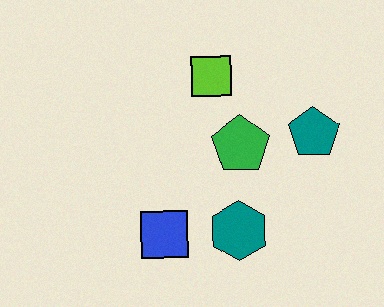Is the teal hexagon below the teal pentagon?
Yes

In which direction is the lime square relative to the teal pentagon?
The lime square is to the left of the teal pentagon.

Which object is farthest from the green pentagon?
The blue square is farthest from the green pentagon.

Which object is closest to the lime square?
The green pentagon is closest to the lime square.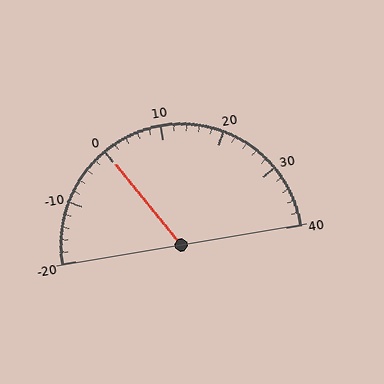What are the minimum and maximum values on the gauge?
The gauge ranges from -20 to 40.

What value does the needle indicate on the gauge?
The needle indicates approximately 0.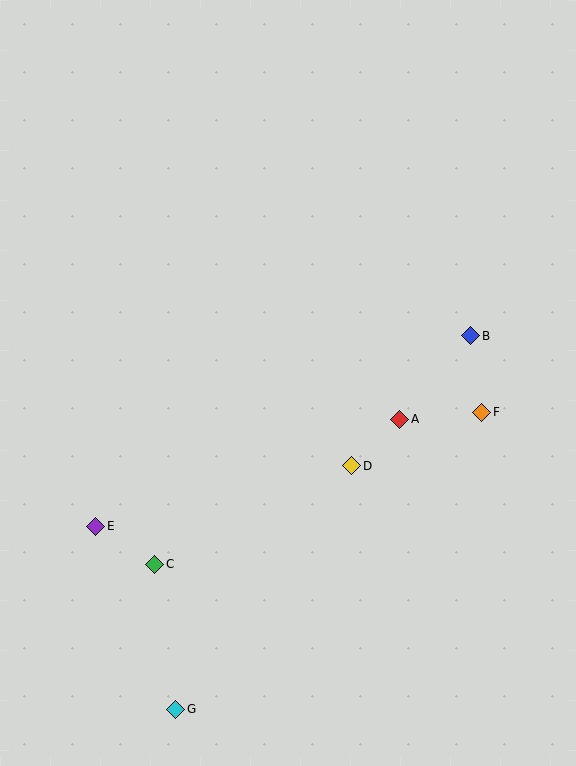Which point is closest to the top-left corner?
Point E is closest to the top-left corner.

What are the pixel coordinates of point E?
Point E is at (96, 526).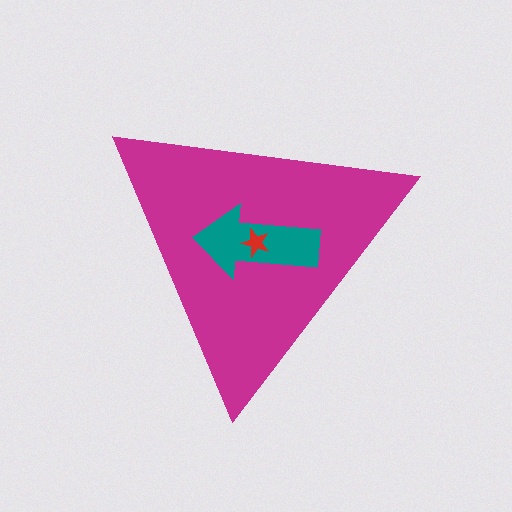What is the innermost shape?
The red star.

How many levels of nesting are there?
3.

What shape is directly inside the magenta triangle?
The teal arrow.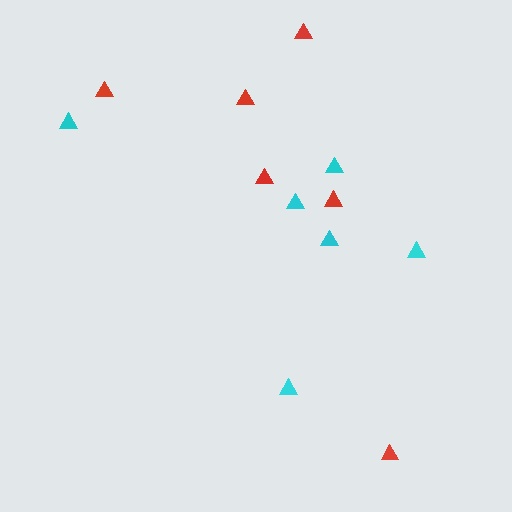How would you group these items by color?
There are 2 groups: one group of red triangles (6) and one group of cyan triangles (6).